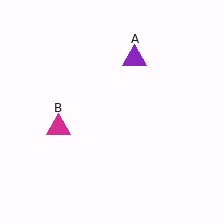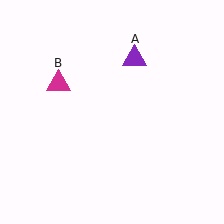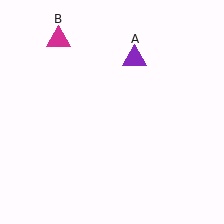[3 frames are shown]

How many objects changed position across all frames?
1 object changed position: magenta triangle (object B).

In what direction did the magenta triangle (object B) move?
The magenta triangle (object B) moved up.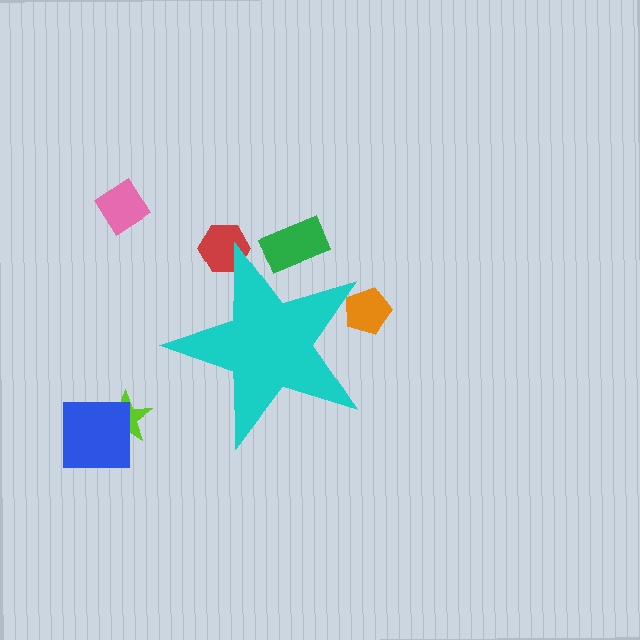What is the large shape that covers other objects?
A cyan star.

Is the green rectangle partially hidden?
Yes, the green rectangle is partially hidden behind the cyan star.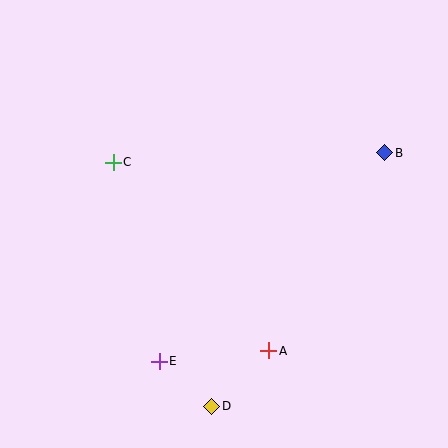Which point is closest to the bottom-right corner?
Point A is closest to the bottom-right corner.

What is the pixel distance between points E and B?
The distance between E and B is 307 pixels.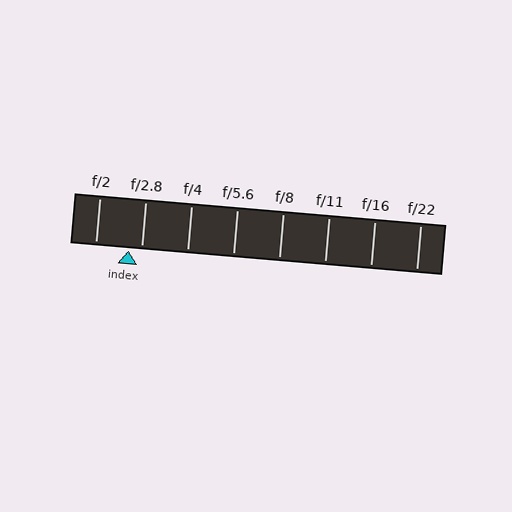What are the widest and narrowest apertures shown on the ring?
The widest aperture shown is f/2 and the narrowest is f/22.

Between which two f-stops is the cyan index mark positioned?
The index mark is between f/2 and f/2.8.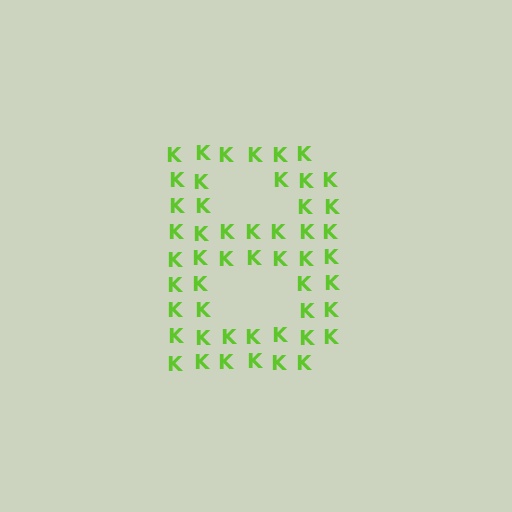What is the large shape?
The large shape is the letter B.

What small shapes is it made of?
It is made of small letter K's.